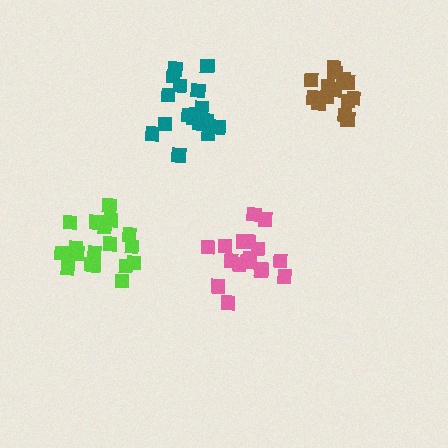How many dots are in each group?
Group 1: 14 dots, Group 2: 18 dots, Group 3: 18 dots, Group 4: 19 dots (69 total).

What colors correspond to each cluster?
The clusters are colored: brown, pink, teal, lime.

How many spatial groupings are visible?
There are 4 spatial groupings.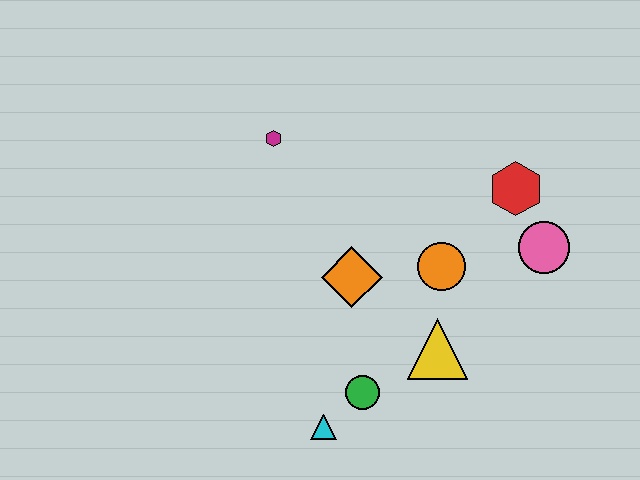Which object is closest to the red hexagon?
The pink circle is closest to the red hexagon.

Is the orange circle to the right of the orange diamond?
Yes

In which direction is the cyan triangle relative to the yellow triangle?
The cyan triangle is to the left of the yellow triangle.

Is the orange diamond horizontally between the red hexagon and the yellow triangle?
No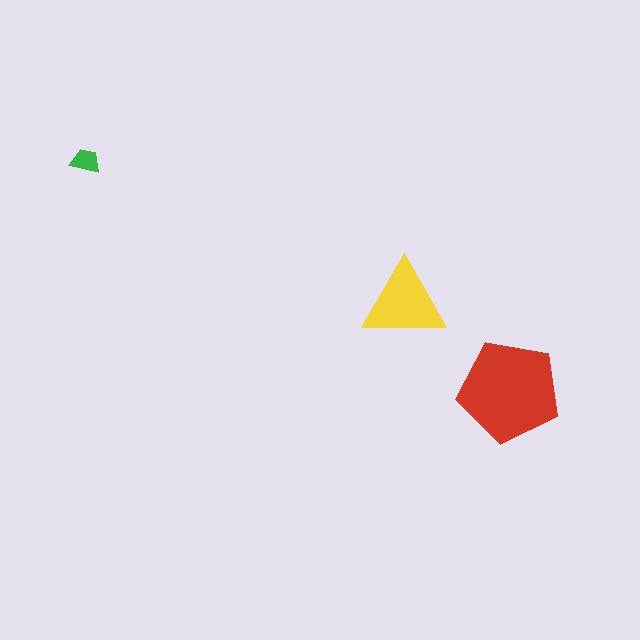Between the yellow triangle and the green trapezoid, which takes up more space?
The yellow triangle.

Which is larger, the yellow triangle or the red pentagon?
The red pentagon.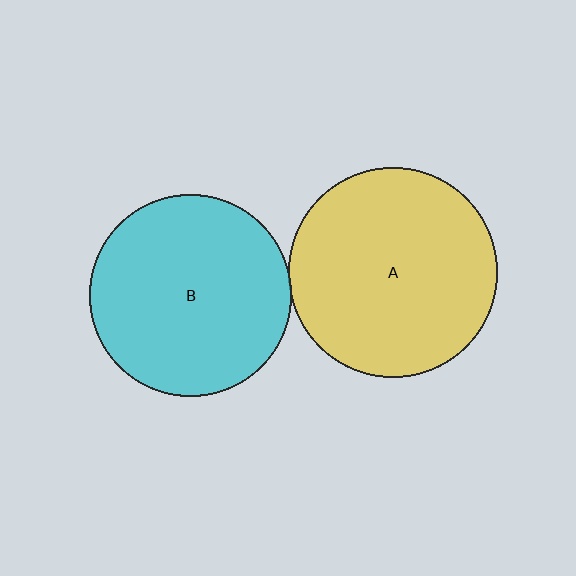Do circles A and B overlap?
Yes.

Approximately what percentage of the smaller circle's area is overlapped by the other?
Approximately 5%.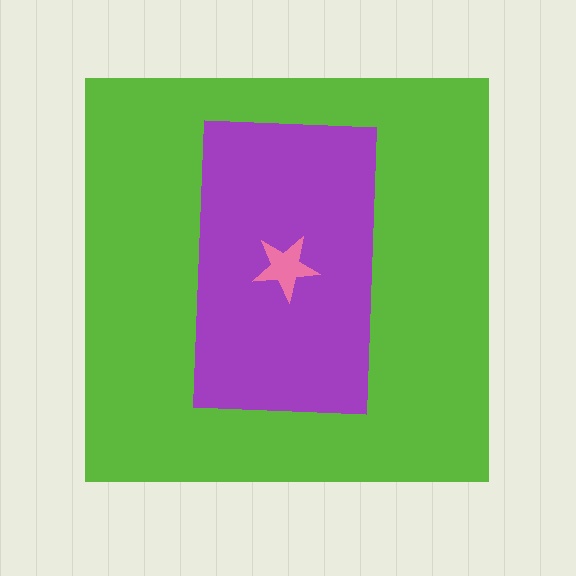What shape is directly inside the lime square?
The purple rectangle.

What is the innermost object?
The pink star.